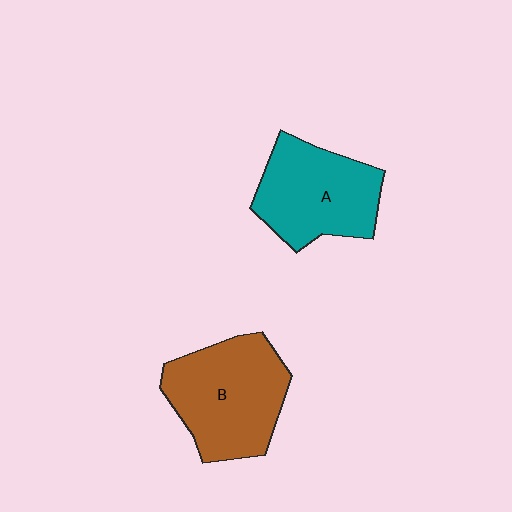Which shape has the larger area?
Shape B (brown).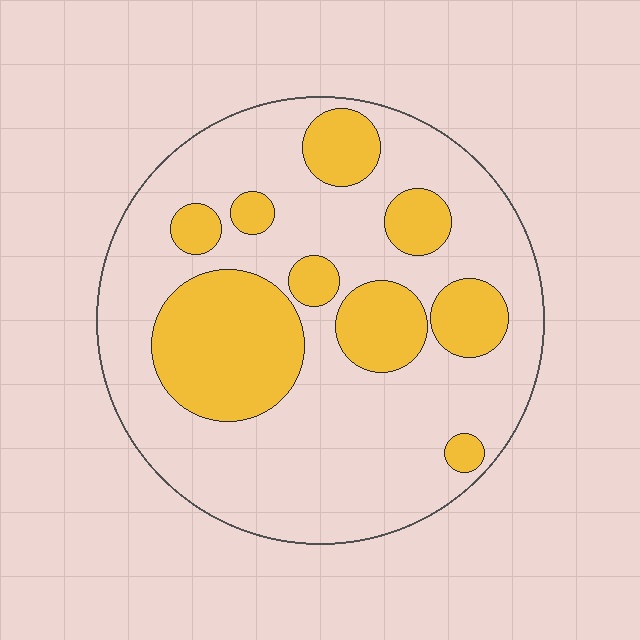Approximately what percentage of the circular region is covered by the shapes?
Approximately 30%.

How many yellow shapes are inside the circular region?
9.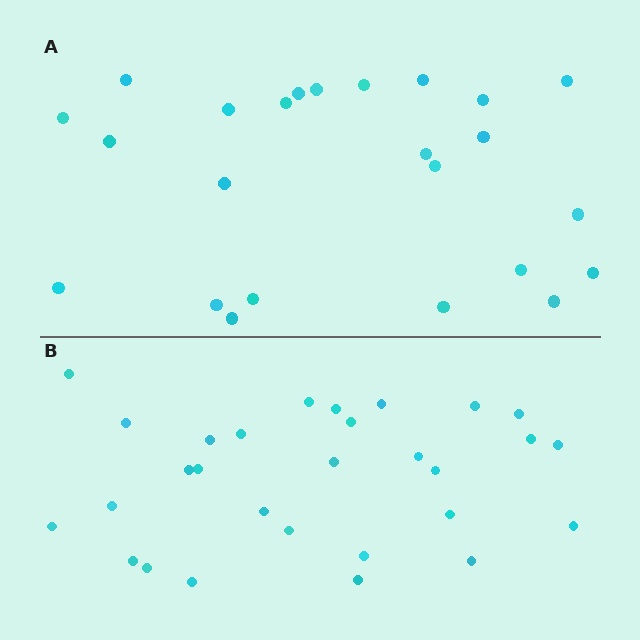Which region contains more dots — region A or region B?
Region B (the bottom region) has more dots.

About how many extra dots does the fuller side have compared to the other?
Region B has about 5 more dots than region A.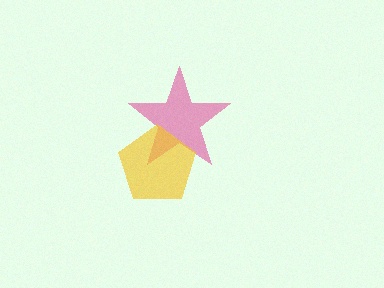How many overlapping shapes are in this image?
There are 2 overlapping shapes in the image.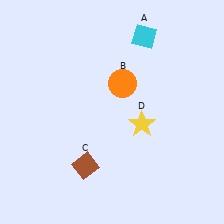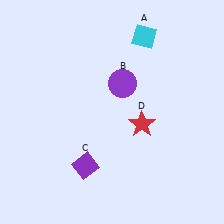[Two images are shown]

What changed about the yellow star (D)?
In Image 1, D is yellow. In Image 2, it changed to red.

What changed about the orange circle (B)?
In Image 1, B is orange. In Image 2, it changed to purple.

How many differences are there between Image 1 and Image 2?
There are 3 differences between the two images.